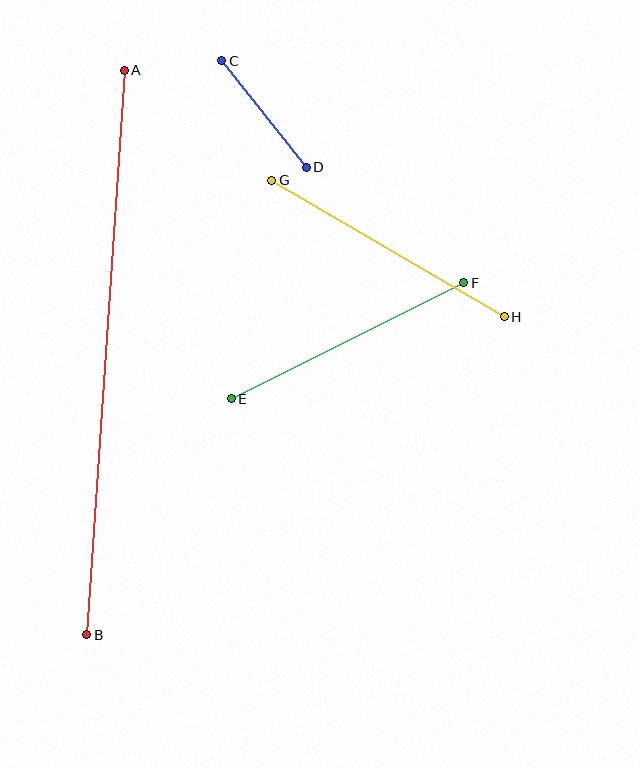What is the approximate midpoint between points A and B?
The midpoint is at approximately (106, 352) pixels.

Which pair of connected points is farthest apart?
Points A and B are farthest apart.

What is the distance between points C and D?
The distance is approximately 136 pixels.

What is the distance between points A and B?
The distance is approximately 566 pixels.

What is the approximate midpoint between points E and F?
The midpoint is at approximately (348, 341) pixels.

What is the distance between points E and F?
The distance is approximately 260 pixels.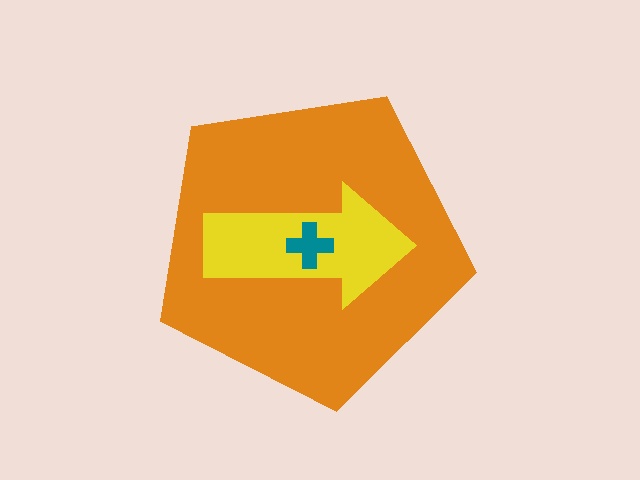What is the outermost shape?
The orange pentagon.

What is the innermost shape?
The teal cross.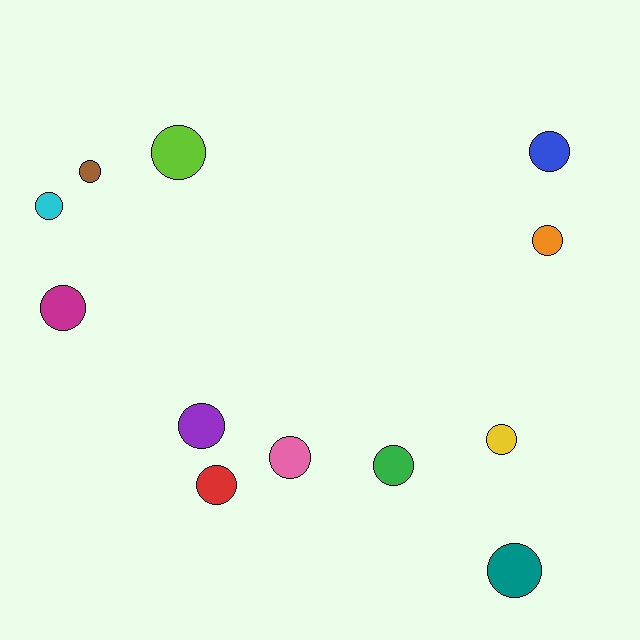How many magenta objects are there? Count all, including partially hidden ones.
There is 1 magenta object.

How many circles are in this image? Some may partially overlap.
There are 12 circles.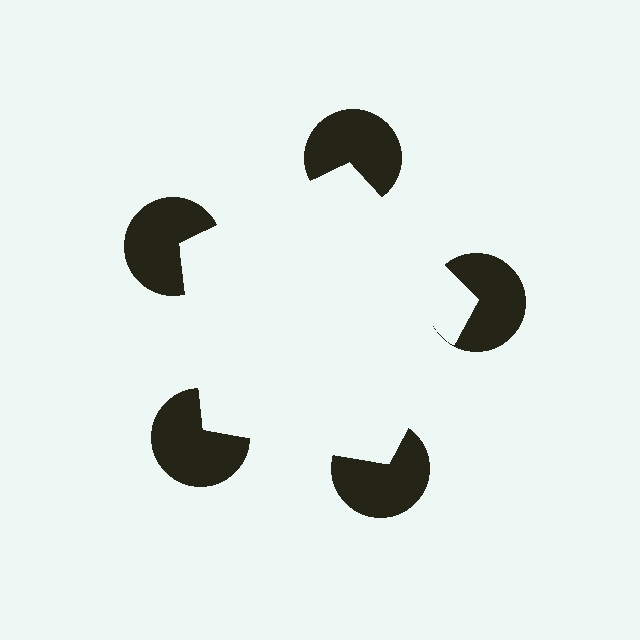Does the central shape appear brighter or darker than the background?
It typically appears slightly brighter than the background, even though no actual brightness change is drawn.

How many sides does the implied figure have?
5 sides.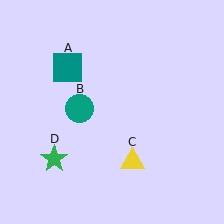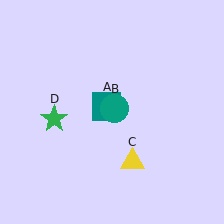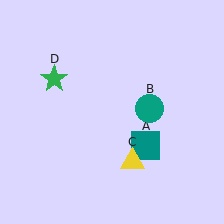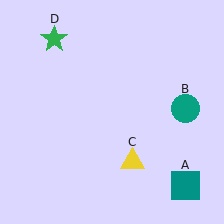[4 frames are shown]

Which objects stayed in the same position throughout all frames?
Yellow triangle (object C) remained stationary.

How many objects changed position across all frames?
3 objects changed position: teal square (object A), teal circle (object B), green star (object D).